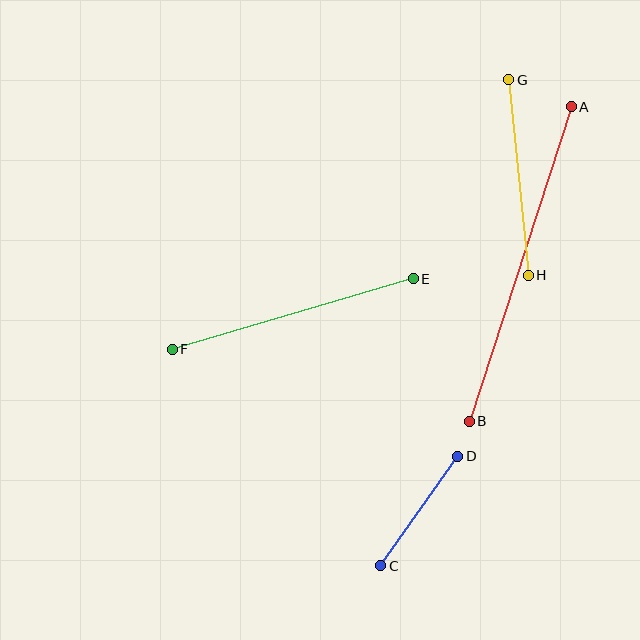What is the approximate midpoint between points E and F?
The midpoint is at approximately (293, 314) pixels.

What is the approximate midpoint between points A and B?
The midpoint is at approximately (520, 264) pixels.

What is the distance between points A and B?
The distance is approximately 331 pixels.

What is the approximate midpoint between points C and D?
The midpoint is at approximately (419, 511) pixels.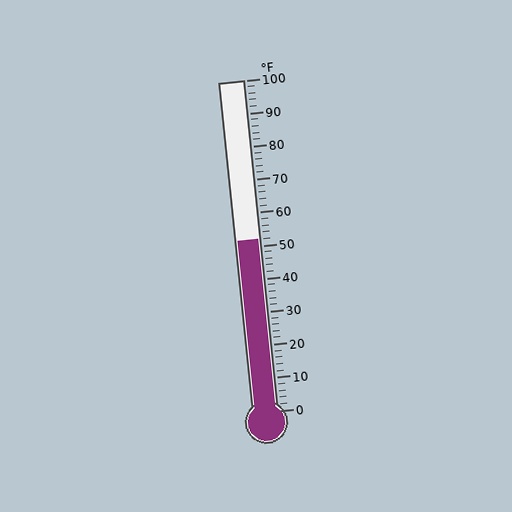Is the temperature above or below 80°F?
The temperature is below 80°F.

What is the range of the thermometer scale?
The thermometer scale ranges from 0°F to 100°F.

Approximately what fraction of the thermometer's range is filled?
The thermometer is filled to approximately 50% of its range.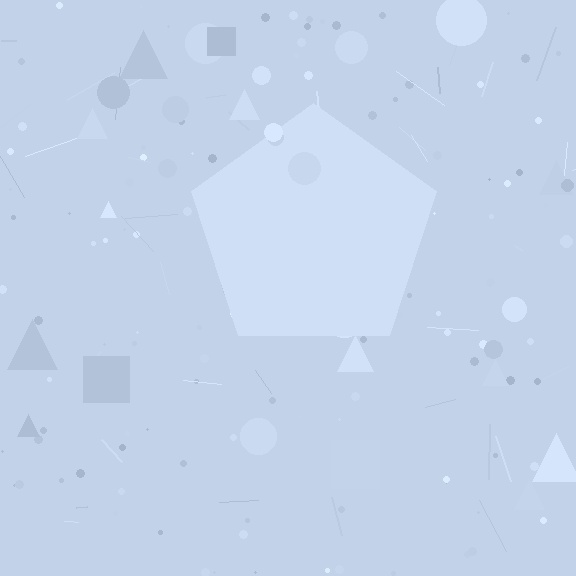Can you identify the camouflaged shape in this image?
The camouflaged shape is a pentagon.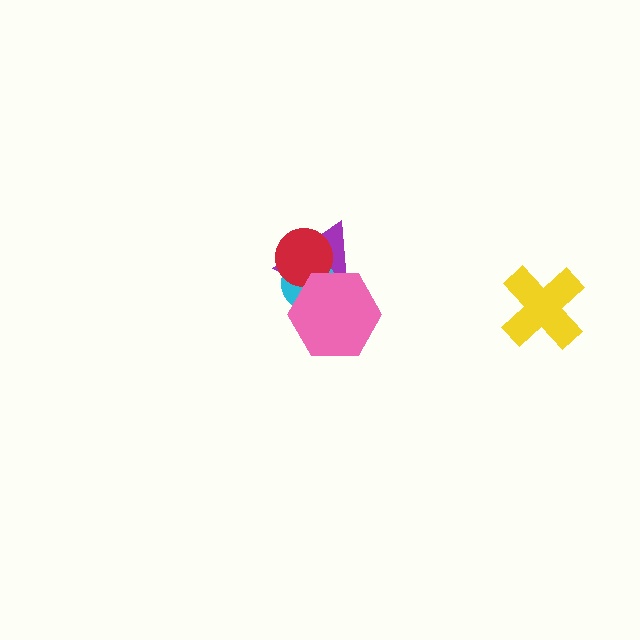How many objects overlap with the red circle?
3 objects overlap with the red circle.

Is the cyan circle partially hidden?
Yes, it is partially covered by another shape.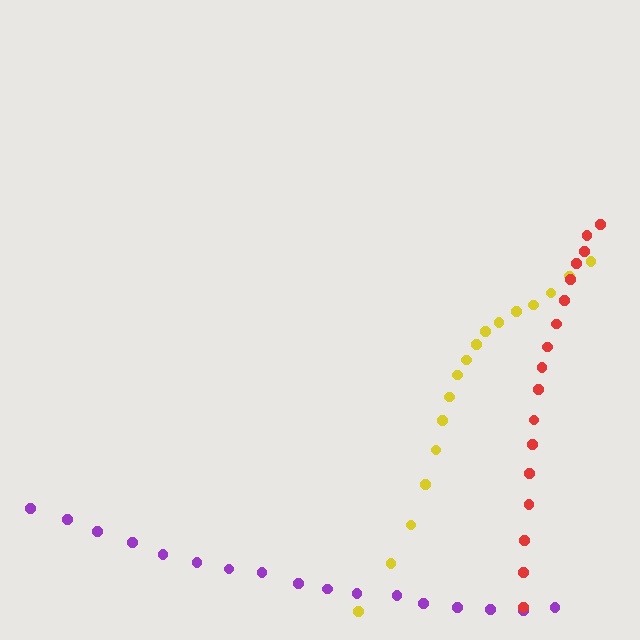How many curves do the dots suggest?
There are 3 distinct paths.